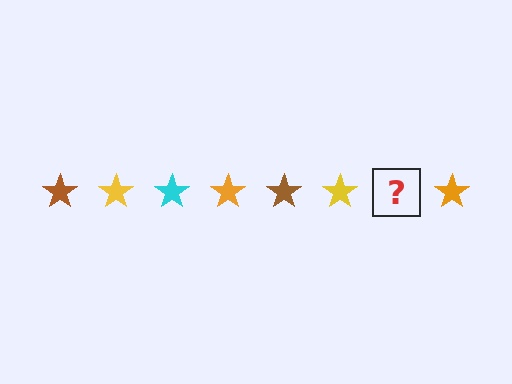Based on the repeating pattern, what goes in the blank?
The blank should be a cyan star.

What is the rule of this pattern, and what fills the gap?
The rule is that the pattern cycles through brown, yellow, cyan, orange stars. The gap should be filled with a cyan star.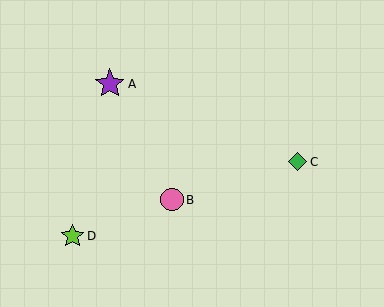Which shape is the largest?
The purple star (labeled A) is the largest.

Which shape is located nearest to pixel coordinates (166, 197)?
The pink circle (labeled B) at (172, 200) is nearest to that location.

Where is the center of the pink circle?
The center of the pink circle is at (172, 200).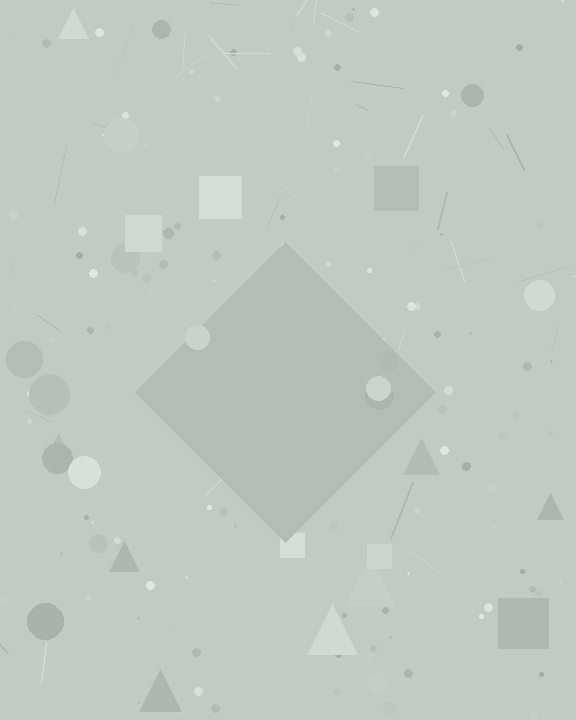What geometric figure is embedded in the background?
A diamond is embedded in the background.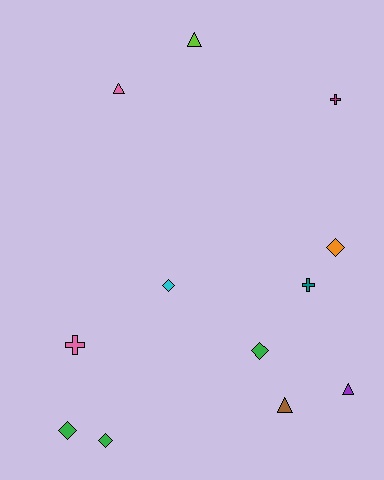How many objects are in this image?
There are 12 objects.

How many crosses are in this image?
There are 3 crosses.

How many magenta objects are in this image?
There is 1 magenta object.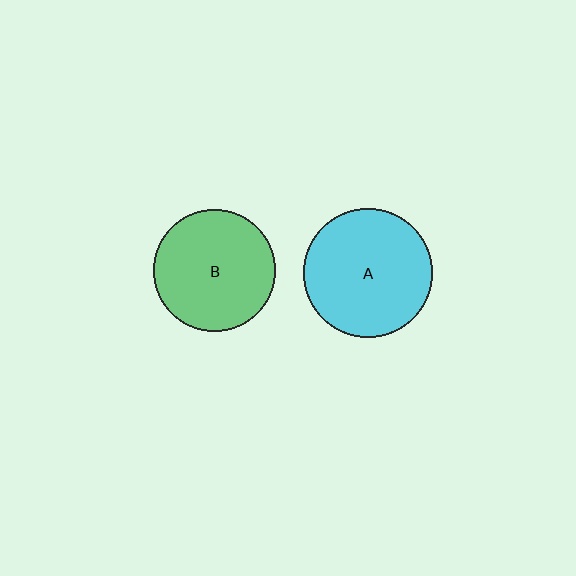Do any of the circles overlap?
No, none of the circles overlap.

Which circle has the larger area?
Circle A (cyan).